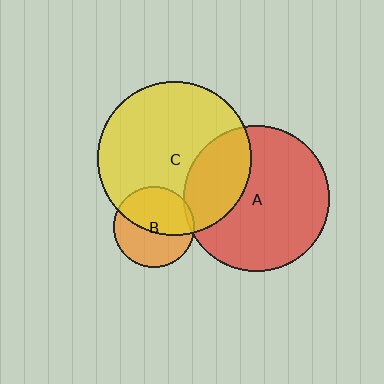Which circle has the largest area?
Circle C (yellow).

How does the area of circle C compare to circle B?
Approximately 3.6 times.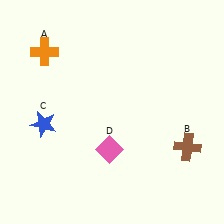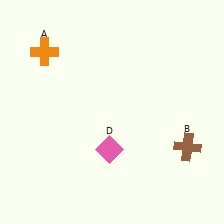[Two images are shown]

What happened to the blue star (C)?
The blue star (C) was removed in Image 2. It was in the bottom-left area of Image 1.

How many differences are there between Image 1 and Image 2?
There is 1 difference between the two images.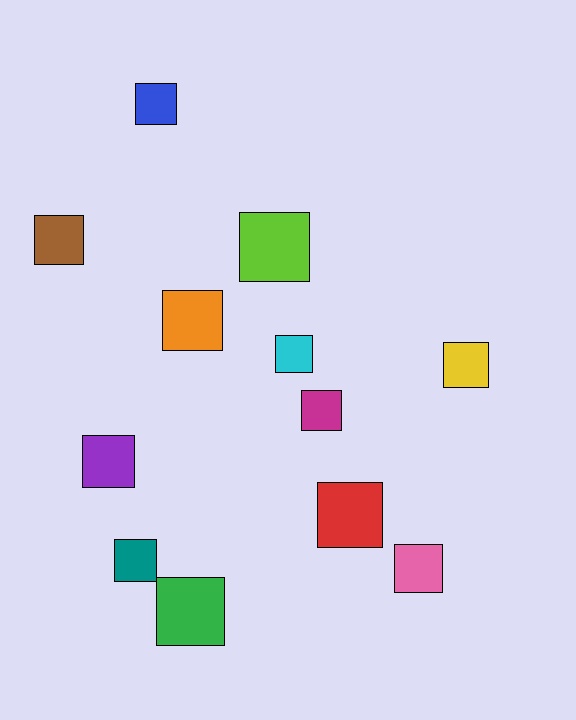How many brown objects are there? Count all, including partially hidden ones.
There is 1 brown object.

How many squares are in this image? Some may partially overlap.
There are 12 squares.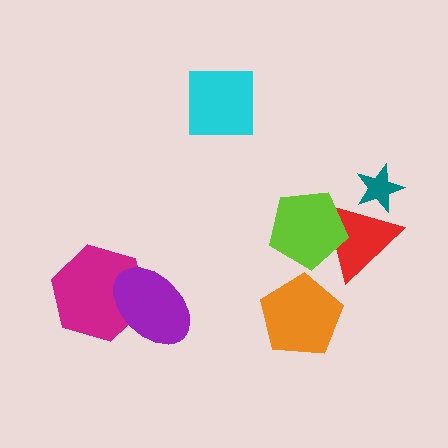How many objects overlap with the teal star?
1 object overlaps with the teal star.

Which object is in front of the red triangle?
The lime pentagon is in front of the red triangle.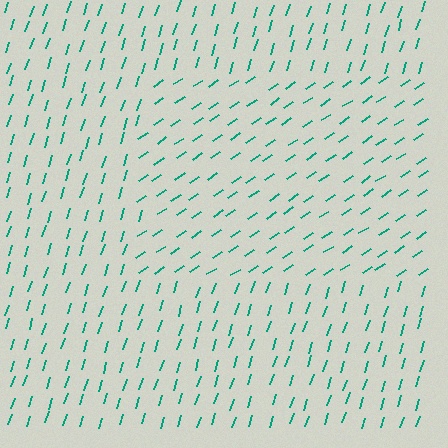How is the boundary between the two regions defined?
The boundary is defined purely by a change in line orientation (approximately 38 degrees difference). All lines are the same color and thickness.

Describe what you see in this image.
The image is filled with small teal line segments. A rectangle region in the image has lines oriented differently from the surrounding lines, creating a visible texture boundary.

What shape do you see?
I see a rectangle.